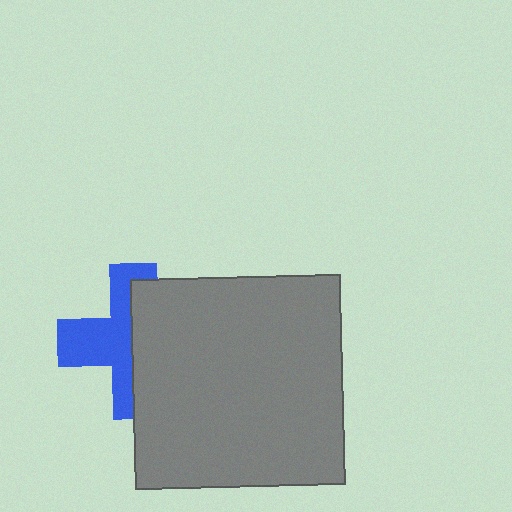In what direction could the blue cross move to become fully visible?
The blue cross could move left. That would shift it out from behind the gray square entirely.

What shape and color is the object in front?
The object in front is a gray square.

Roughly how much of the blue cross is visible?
About half of it is visible (roughly 49%).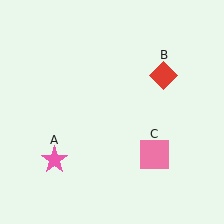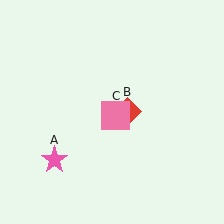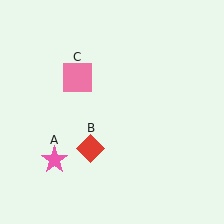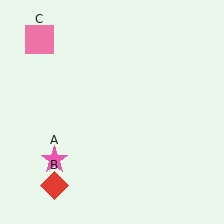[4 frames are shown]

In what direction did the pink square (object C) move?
The pink square (object C) moved up and to the left.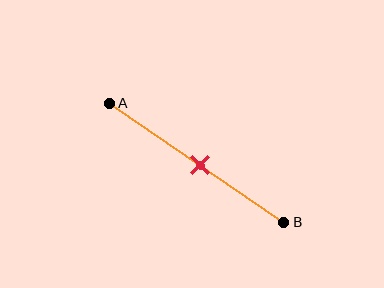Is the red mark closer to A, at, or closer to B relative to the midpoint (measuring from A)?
The red mark is approximately at the midpoint of segment AB.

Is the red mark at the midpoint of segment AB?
Yes, the mark is approximately at the midpoint.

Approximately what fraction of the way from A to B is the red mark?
The red mark is approximately 50% of the way from A to B.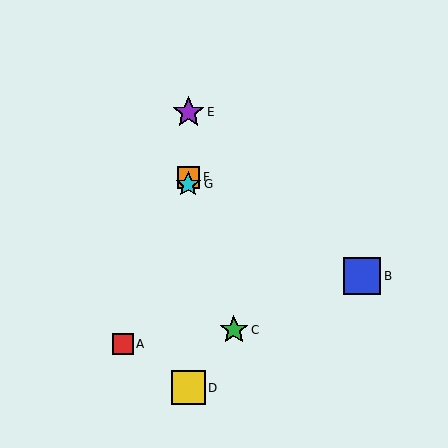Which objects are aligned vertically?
Objects D, E, F, G are aligned vertically.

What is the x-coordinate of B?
Object B is at x≈362.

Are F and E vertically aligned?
Yes, both are at x≈188.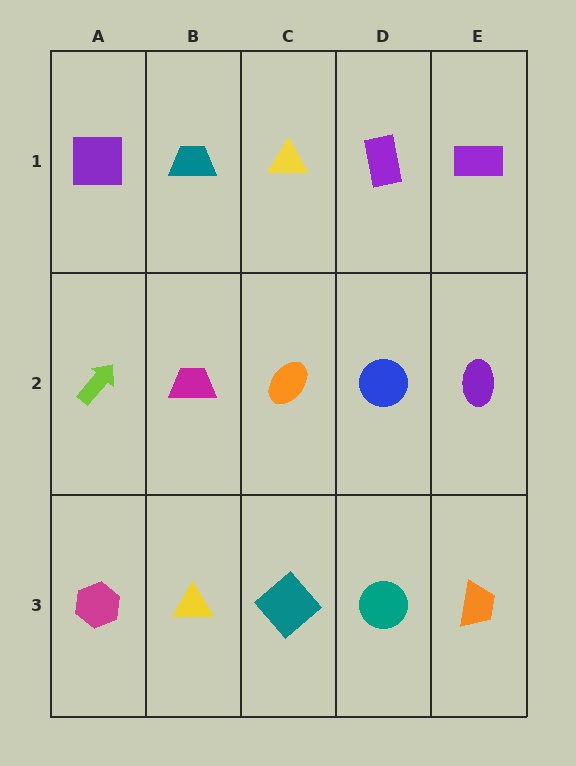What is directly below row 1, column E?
A purple ellipse.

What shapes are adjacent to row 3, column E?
A purple ellipse (row 2, column E), a teal circle (row 3, column D).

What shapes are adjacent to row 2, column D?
A purple rectangle (row 1, column D), a teal circle (row 3, column D), an orange ellipse (row 2, column C), a purple ellipse (row 2, column E).